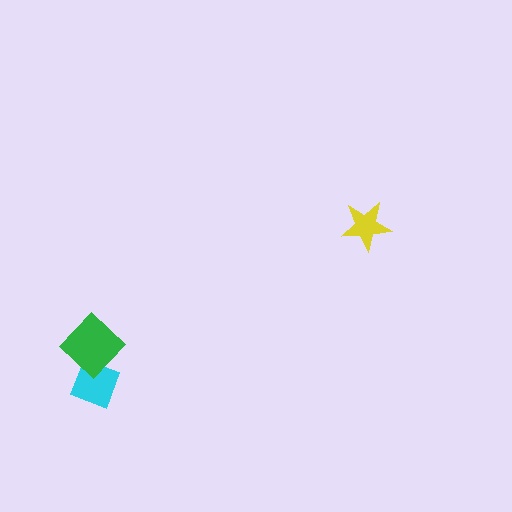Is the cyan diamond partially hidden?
Yes, it is partially covered by another shape.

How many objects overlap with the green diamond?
1 object overlaps with the green diamond.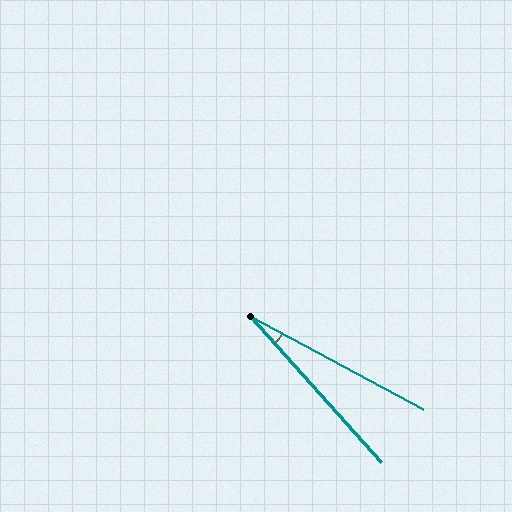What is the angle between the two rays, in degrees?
Approximately 20 degrees.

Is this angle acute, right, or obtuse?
It is acute.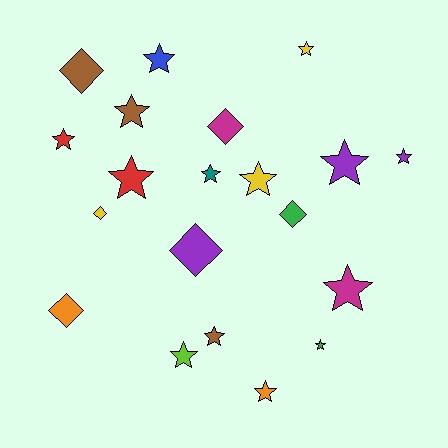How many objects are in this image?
There are 20 objects.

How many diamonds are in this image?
There are 6 diamonds.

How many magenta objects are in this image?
There are 2 magenta objects.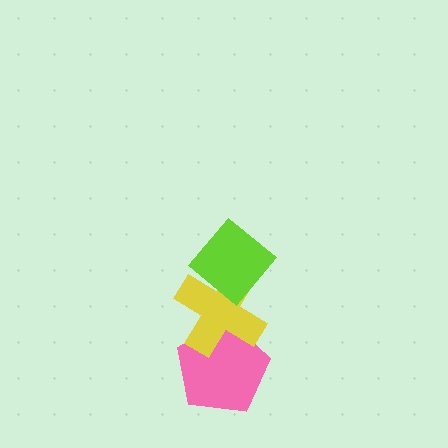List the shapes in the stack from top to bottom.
From top to bottom: the lime diamond, the yellow cross, the pink pentagon.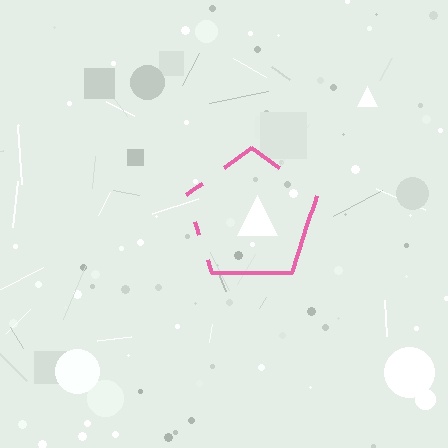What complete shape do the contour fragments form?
The contour fragments form a pentagon.